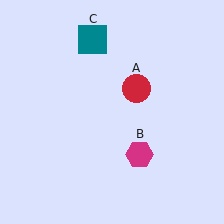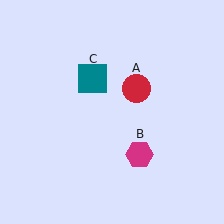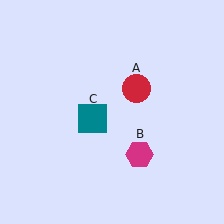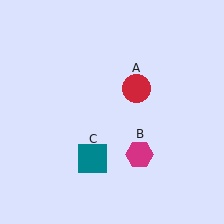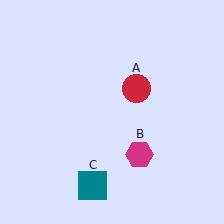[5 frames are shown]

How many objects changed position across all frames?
1 object changed position: teal square (object C).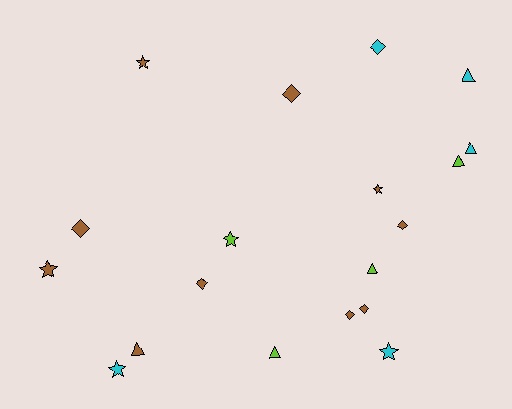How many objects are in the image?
There are 19 objects.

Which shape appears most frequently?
Diamond, with 7 objects.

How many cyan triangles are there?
There are 2 cyan triangles.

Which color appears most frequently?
Brown, with 10 objects.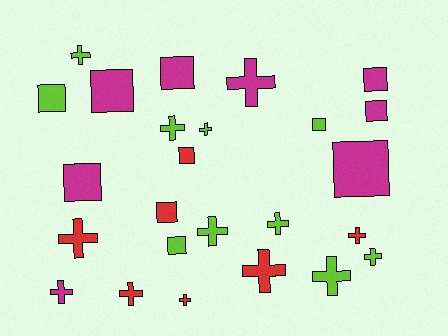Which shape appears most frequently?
Cross, with 14 objects.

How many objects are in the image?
There are 25 objects.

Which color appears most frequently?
Lime, with 10 objects.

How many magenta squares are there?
There are 6 magenta squares.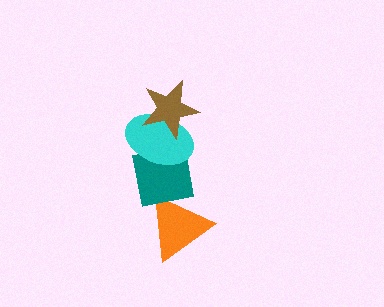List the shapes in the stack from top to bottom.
From top to bottom: the brown star, the cyan ellipse, the teal square, the orange triangle.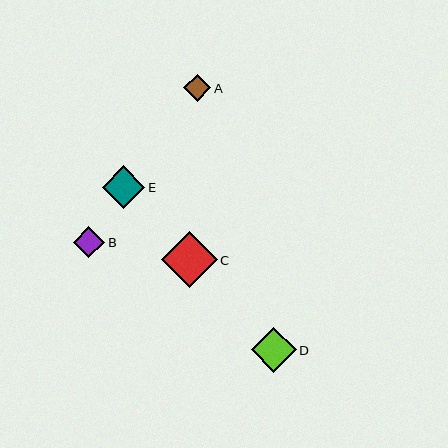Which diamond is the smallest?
Diamond A is the smallest with a size of approximately 27 pixels.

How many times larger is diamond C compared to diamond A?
Diamond C is approximately 2.1 times the size of diamond A.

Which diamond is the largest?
Diamond C is the largest with a size of approximately 55 pixels.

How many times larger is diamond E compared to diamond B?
Diamond E is approximately 1.4 times the size of diamond B.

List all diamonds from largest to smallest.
From largest to smallest: C, D, E, B, A.